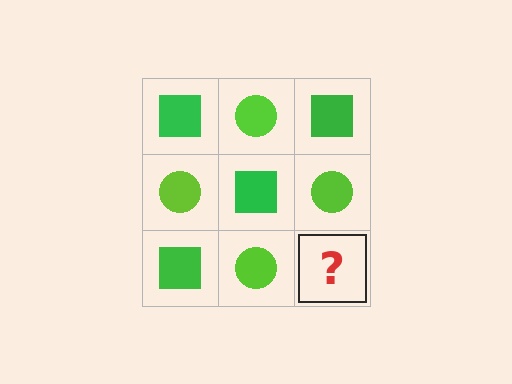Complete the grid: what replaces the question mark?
The question mark should be replaced with a green square.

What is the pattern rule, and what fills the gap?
The rule is that it alternates green square and lime circle in a checkerboard pattern. The gap should be filled with a green square.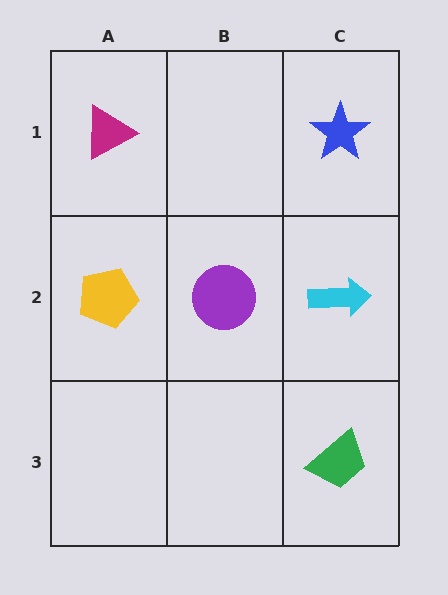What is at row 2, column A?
A yellow pentagon.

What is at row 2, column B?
A purple circle.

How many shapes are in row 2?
3 shapes.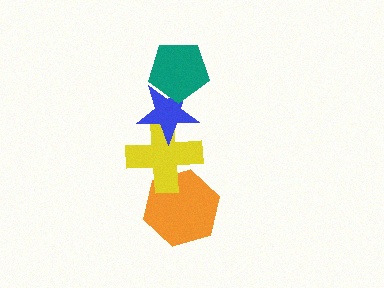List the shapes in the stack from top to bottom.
From top to bottom: the teal pentagon, the blue star, the yellow cross, the orange hexagon.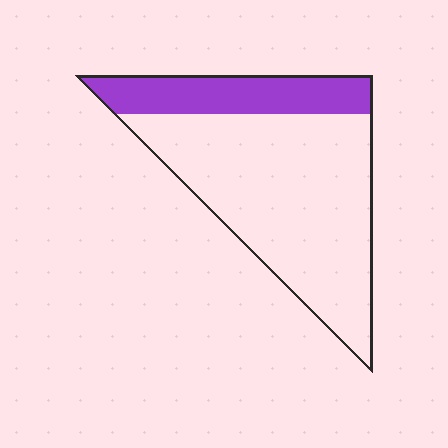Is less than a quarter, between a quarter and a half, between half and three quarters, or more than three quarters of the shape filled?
Less than a quarter.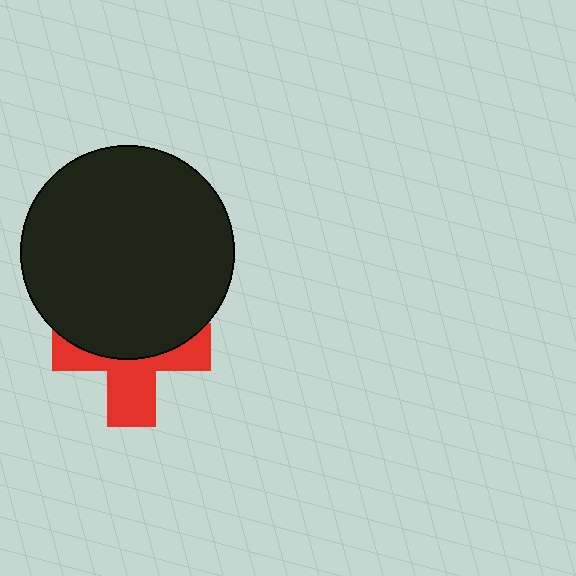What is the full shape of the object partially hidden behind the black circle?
The partially hidden object is a red cross.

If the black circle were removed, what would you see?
You would see the complete red cross.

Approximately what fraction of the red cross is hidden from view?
Roughly 52% of the red cross is hidden behind the black circle.